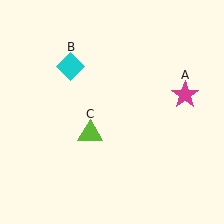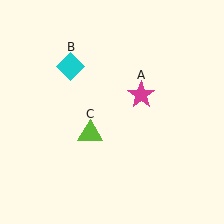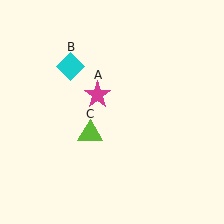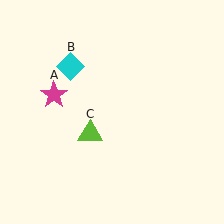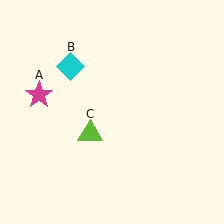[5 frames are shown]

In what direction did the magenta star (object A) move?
The magenta star (object A) moved left.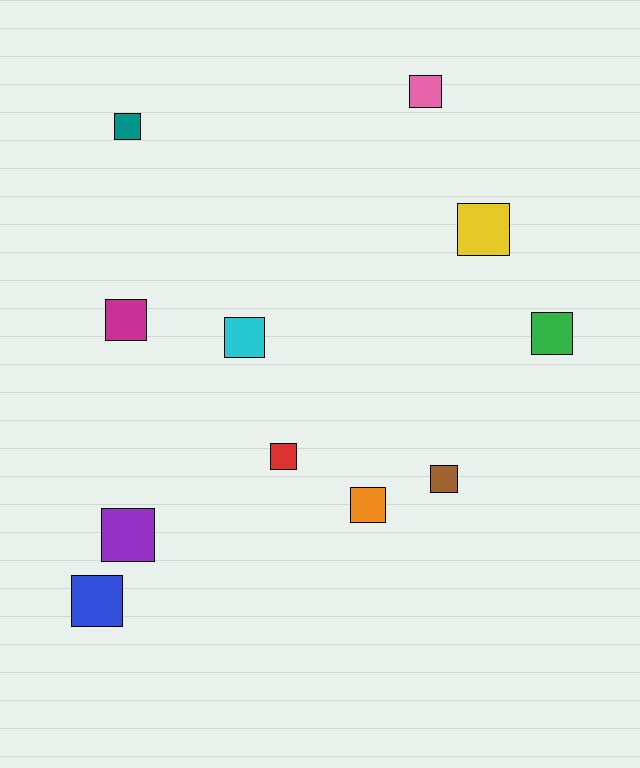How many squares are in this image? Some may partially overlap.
There are 11 squares.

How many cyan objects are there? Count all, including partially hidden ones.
There is 1 cyan object.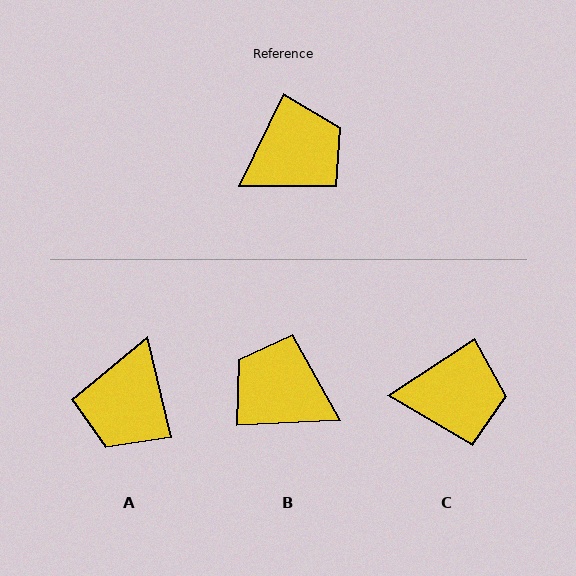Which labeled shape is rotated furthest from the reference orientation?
A, about 140 degrees away.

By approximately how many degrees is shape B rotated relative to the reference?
Approximately 119 degrees counter-clockwise.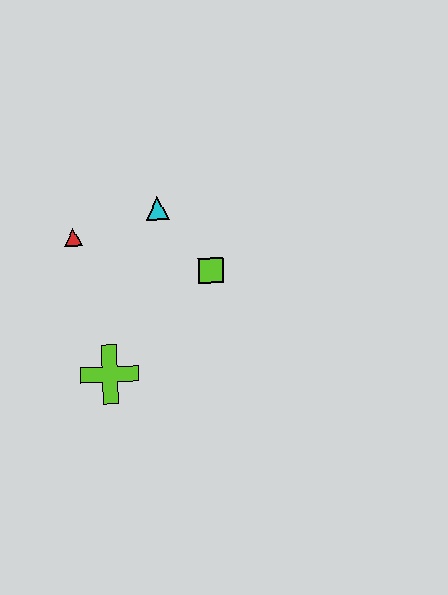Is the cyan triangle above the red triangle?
Yes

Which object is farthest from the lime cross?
The cyan triangle is farthest from the lime cross.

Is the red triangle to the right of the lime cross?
No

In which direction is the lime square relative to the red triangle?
The lime square is to the right of the red triangle.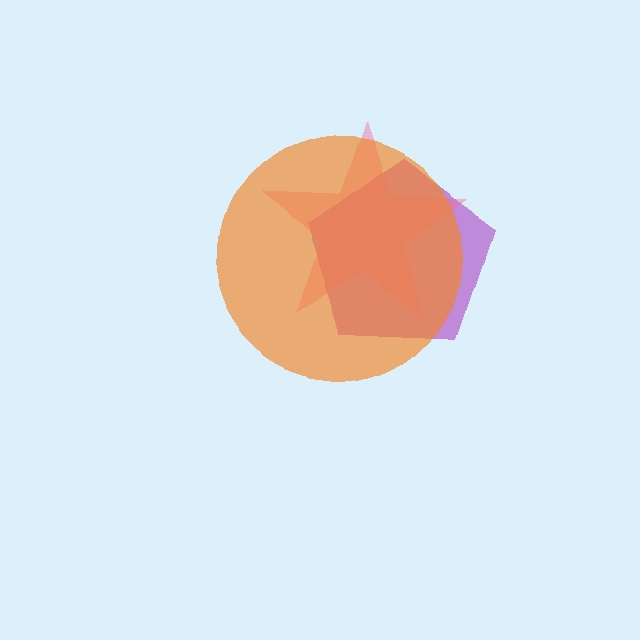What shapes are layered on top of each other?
The layered shapes are: a purple pentagon, a pink star, an orange circle.